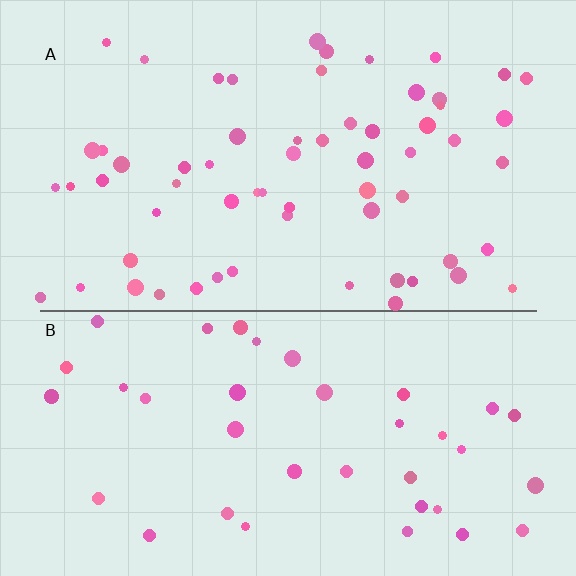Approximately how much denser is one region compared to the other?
Approximately 1.6× — region A over region B.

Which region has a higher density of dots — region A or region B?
A (the top).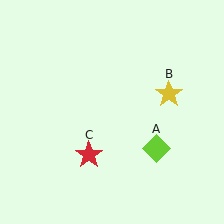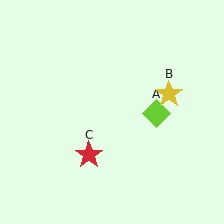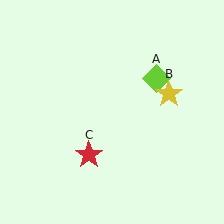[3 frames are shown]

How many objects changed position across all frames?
1 object changed position: lime diamond (object A).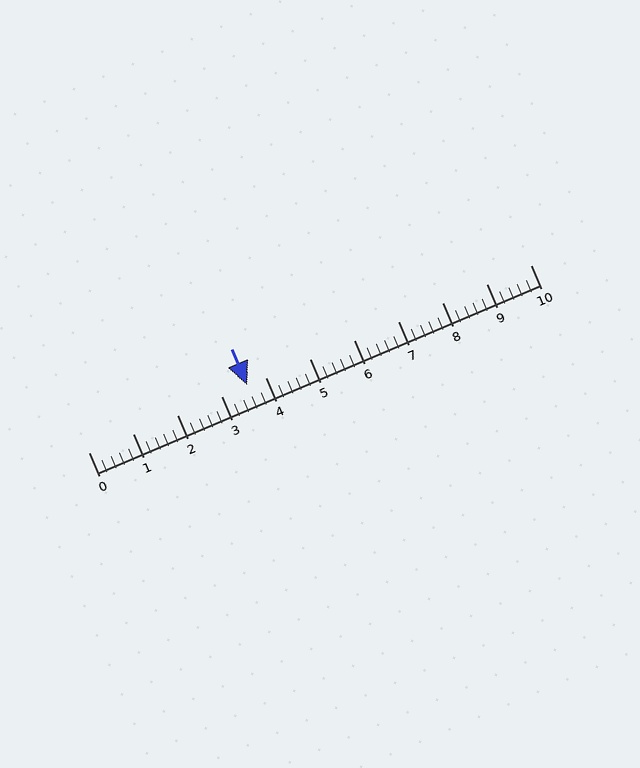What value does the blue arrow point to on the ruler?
The blue arrow points to approximately 3.6.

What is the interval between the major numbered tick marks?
The major tick marks are spaced 1 units apart.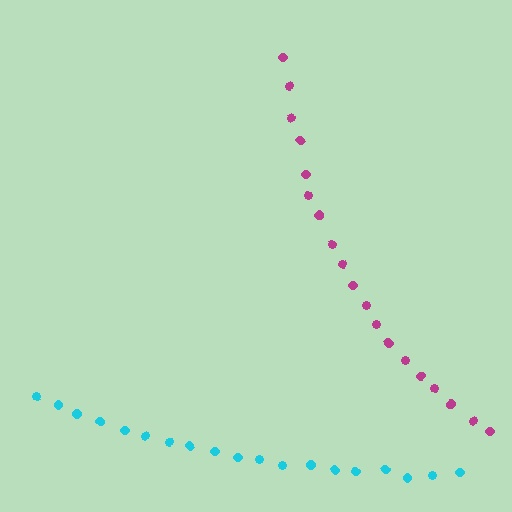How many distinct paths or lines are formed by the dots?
There are 2 distinct paths.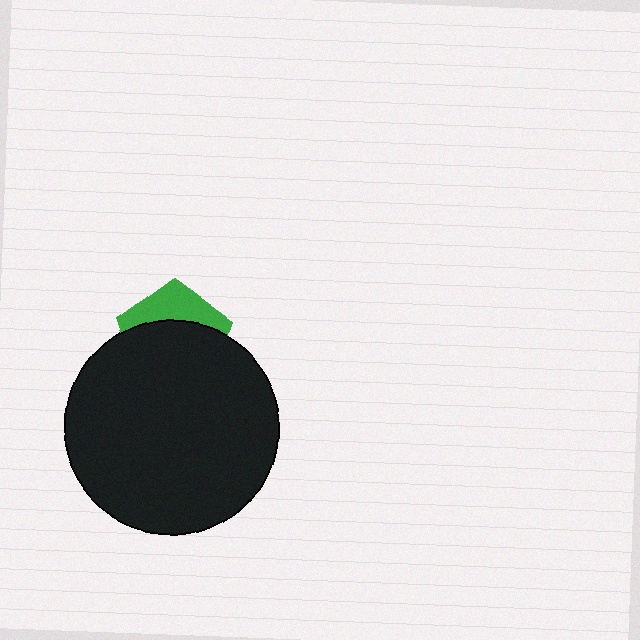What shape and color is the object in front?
The object in front is a black circle.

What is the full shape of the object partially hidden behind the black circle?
The partially hidden object is a green pentagon.